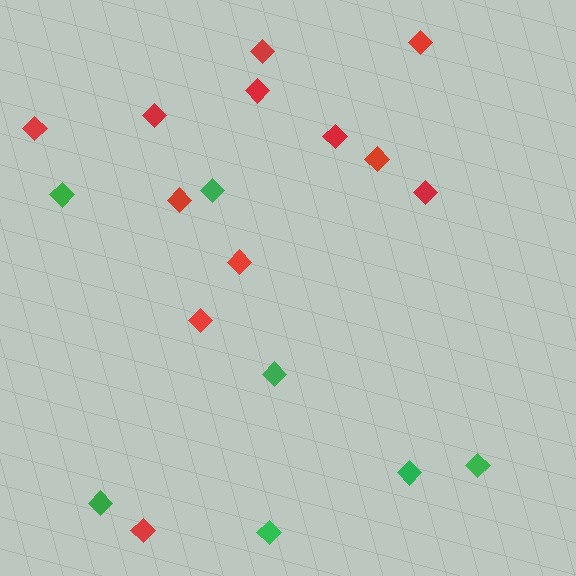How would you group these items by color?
There are 2 groups: one group of red diamonds (12) and one group of green diamonds (7).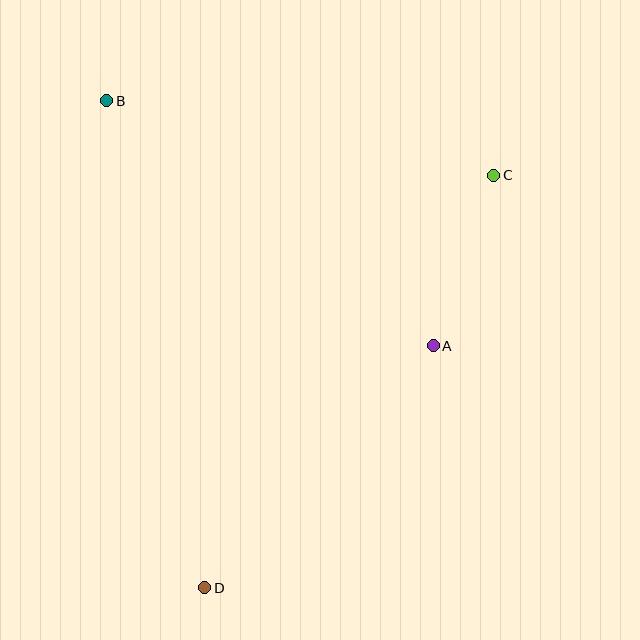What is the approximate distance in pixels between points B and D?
The distance between B and D is approximately 497 pixels.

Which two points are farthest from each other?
Points C and D are farthest from each other.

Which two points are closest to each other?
Points A and C are closest to each other.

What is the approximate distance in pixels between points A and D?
The distance between A and D is approximately 333 pixels.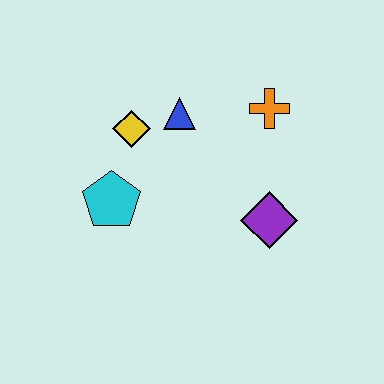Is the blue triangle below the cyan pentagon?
No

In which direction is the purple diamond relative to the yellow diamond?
The purple diamond is to the right of the yellow diamond.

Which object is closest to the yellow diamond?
The blue triangle is closest to the yellow diamond.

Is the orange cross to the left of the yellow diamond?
No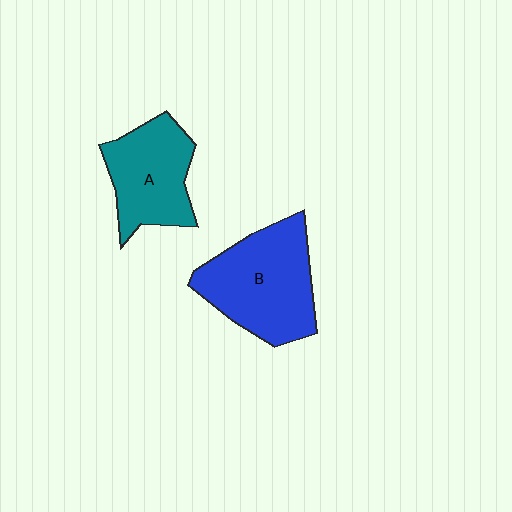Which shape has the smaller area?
Shape A (teal).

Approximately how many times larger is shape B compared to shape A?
Approximately 1.3 times.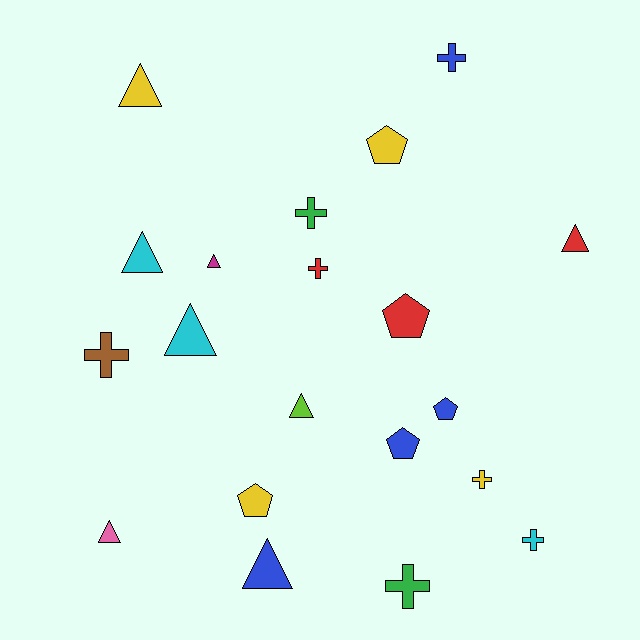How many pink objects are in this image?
There is 1 pink object.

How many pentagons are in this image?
There are 5 pentagons.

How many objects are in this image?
There are 20 objects.